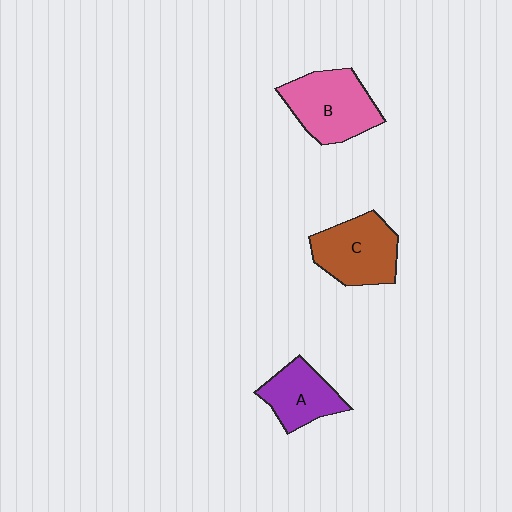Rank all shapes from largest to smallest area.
From largest to smallest: B (pink), C (brown), A (purple).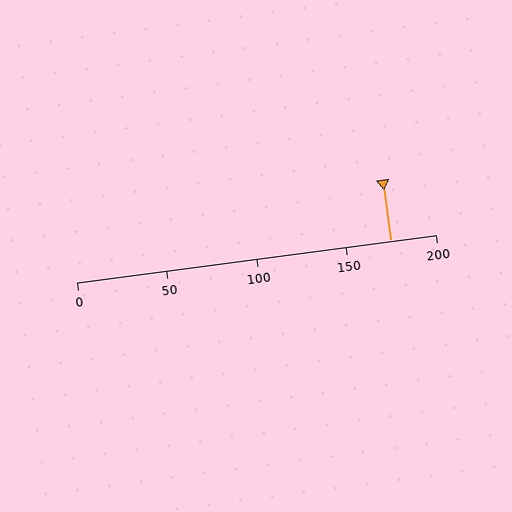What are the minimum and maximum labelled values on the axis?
The axis runs from 0 to 200.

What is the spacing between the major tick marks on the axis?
The major ticks are spaced 50 apart.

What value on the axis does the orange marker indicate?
The marker indicates approximately 175.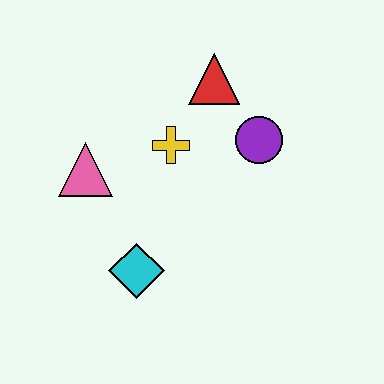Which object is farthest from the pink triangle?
The purple circle is farthest from the pink triangle.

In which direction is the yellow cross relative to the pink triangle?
The yellow cross is to the right of the pink triangle.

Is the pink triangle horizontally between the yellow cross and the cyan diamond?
No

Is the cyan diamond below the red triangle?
Yes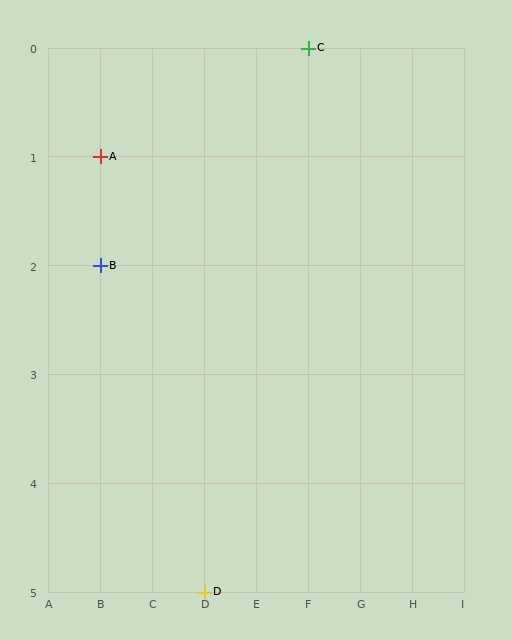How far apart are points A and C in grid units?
Points A and C are 4 columns and 1 row apart (about 4.1 grid units diagonally).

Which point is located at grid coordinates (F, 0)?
Point C is at (F, 0).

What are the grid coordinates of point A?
Point A is at grid coordinates (B, 1).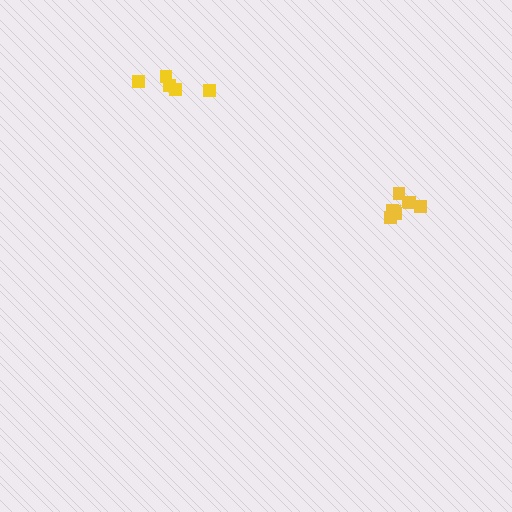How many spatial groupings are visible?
There are 2 spatial groupings.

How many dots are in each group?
Group 1: 8 dots, Group 2: 5 dots (13 total).